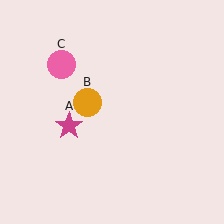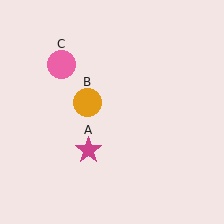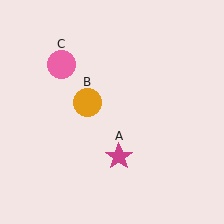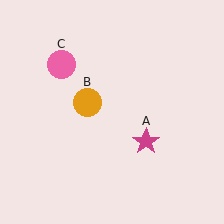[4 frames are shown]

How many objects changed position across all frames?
1 object changed position: magenta star (object A).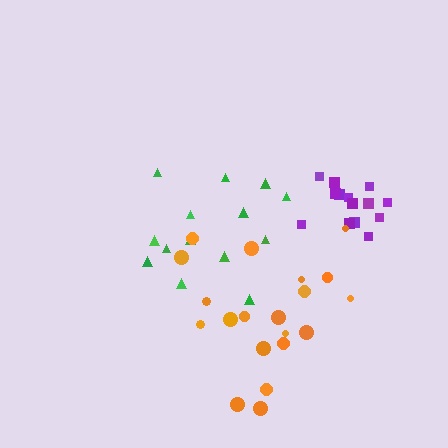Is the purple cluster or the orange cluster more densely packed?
Purple.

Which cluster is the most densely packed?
Purple.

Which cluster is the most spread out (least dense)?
Orange.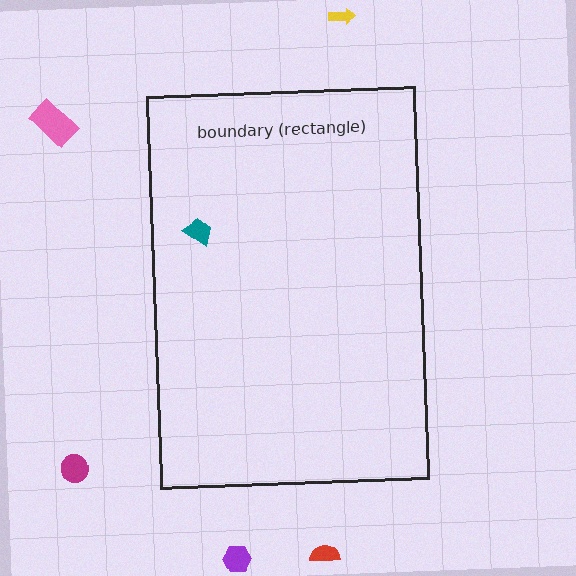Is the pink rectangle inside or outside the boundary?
Outside.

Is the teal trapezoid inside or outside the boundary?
Inside.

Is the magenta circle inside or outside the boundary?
Outside.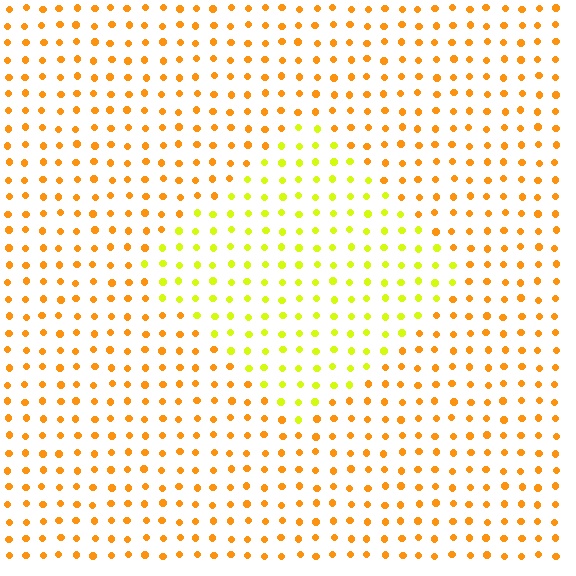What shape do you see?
I see a diamond.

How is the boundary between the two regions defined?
The boundary is defined purely by a slight shift in hue (about 37 degrees). Spacing, size, and orientation are identical on both sides.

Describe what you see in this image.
The image is filled with small orange elements in a uniform arrangement. A diamond-shaped region is visible where the elements are tinted to a slightly different hue, forming a subtle color boundary.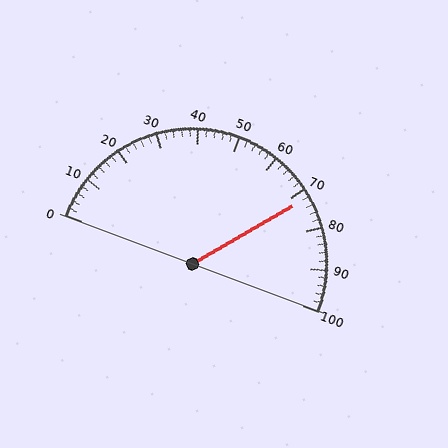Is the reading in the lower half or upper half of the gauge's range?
The reading is in the upper half of the range (0 to 100).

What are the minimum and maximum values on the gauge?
The gauge ranges from 0 to 100.